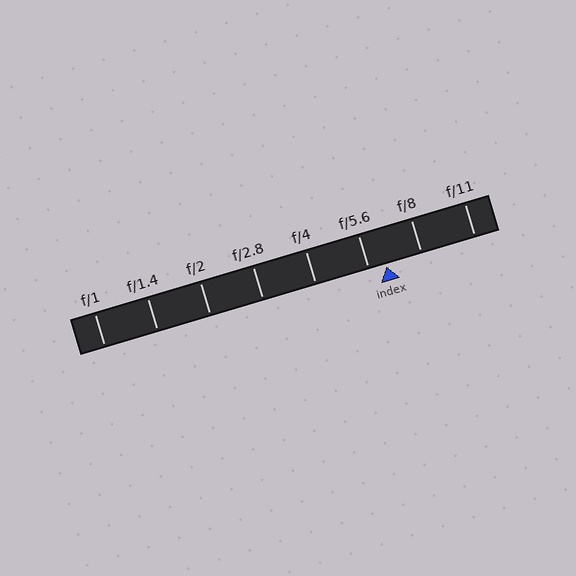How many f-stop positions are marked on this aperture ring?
There are 8 f-stop positions marked.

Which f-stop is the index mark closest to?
The index mark is closest to f/5.6.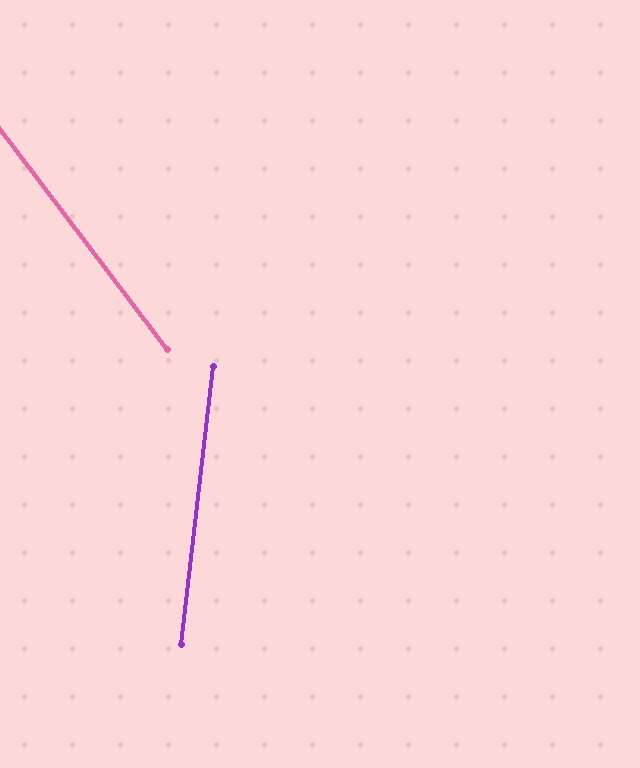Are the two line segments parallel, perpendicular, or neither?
Neither parallel nor perpendicular — they differ by about 44°.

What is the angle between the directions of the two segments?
Approximately 44 degrees.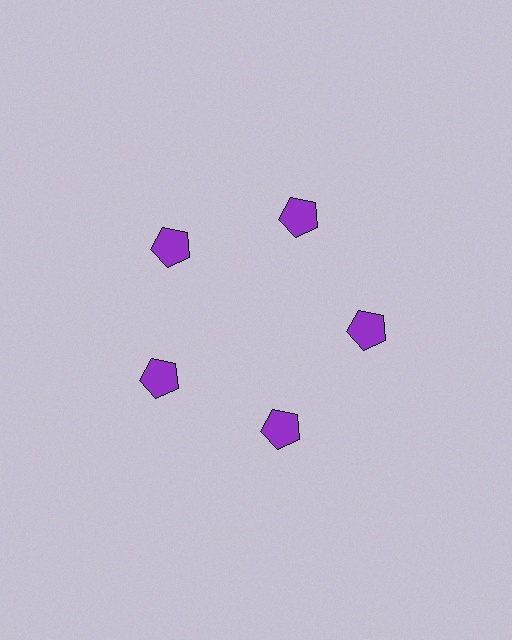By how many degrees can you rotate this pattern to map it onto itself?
The pattern maps onto itself every 72 degrees of rotation.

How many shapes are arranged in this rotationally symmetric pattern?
There are 5 shapes, arranged in 5 groups of 1.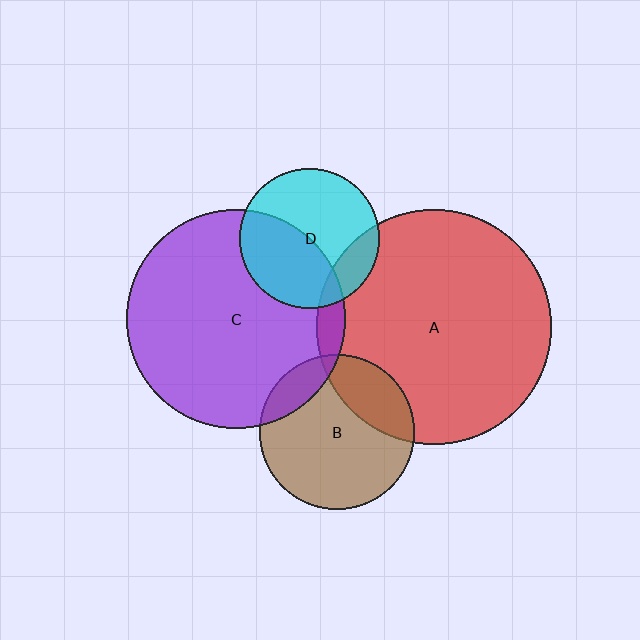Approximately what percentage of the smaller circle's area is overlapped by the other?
Approximately 15%.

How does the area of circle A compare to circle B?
Approximately 2.3 times.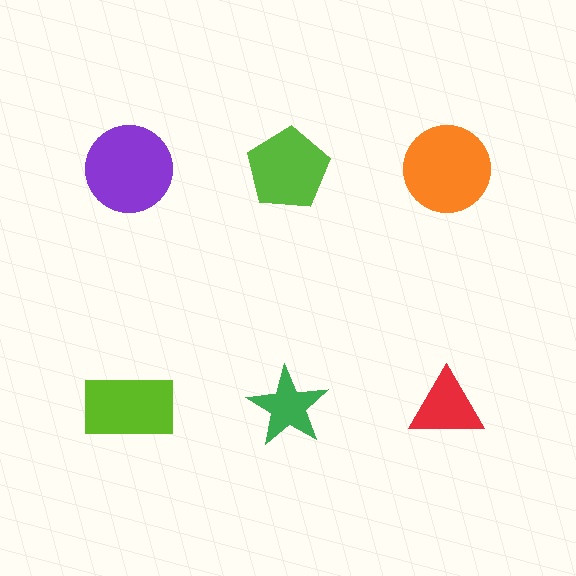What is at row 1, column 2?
A lime pentagon.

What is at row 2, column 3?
A red triangle.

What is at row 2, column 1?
A lime rectangle.